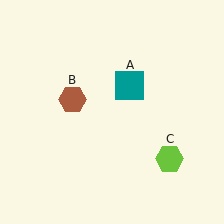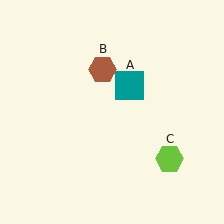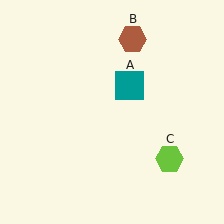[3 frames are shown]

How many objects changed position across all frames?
1 object changed position: brown hexagon (object B).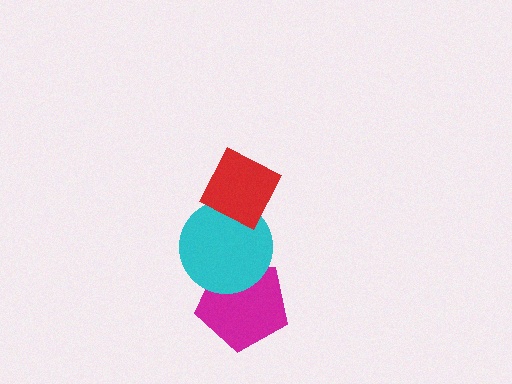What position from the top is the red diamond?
The red diamond is 1st from the top.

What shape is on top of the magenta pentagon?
The cyan circle is on top of the magenta pentagon.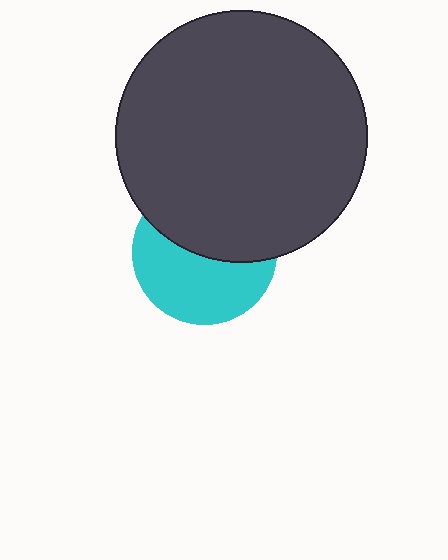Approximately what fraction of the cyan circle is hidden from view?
Roughly 48% of the cyan circle is hidden behind the dark gray circle.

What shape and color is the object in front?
The object in front is a dark gray circle.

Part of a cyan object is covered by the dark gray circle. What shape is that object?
It is a circle.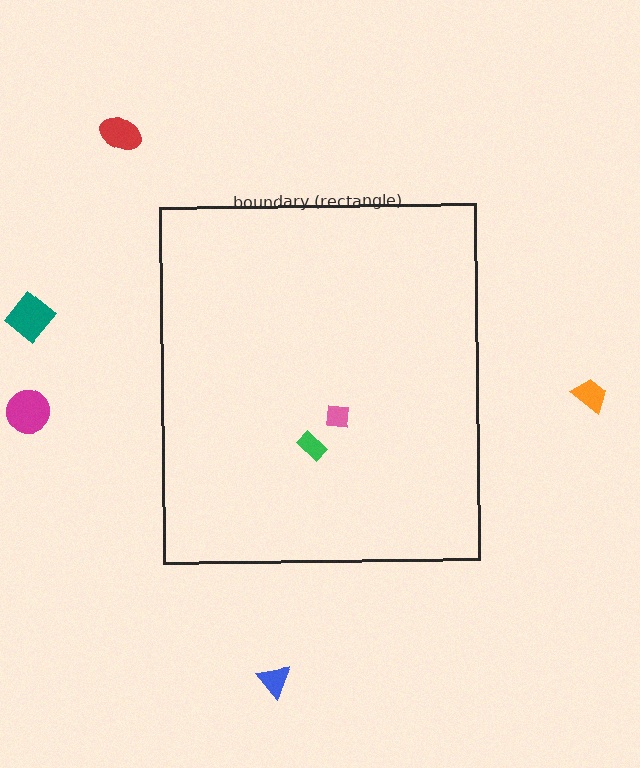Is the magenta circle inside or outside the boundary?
Outside.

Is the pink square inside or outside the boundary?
Inside.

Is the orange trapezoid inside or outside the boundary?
Outside.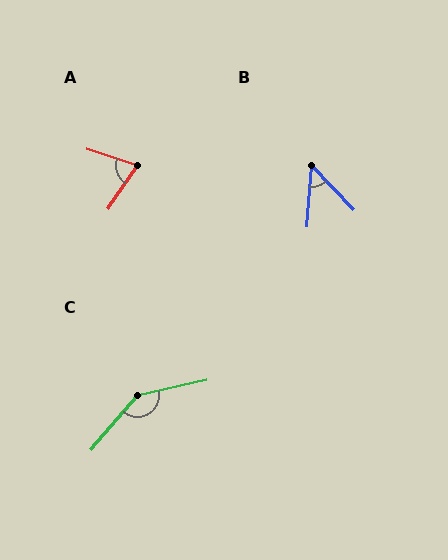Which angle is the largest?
C, at approximately 143 degrees.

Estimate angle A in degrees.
Approximately 75 degrees.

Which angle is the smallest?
B, at approximately 48 degrees.